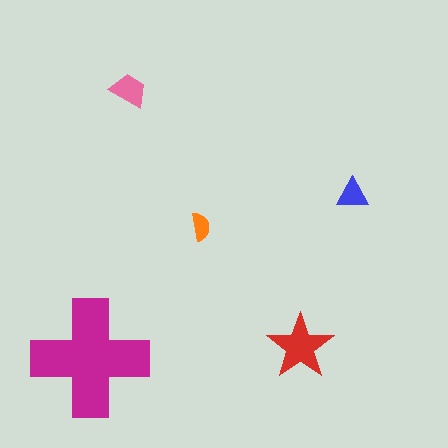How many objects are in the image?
There are 5 objects in the image.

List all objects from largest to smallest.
The magenta cross, the red star, the pink trapezoid, the blue triangle, the orange semicircle.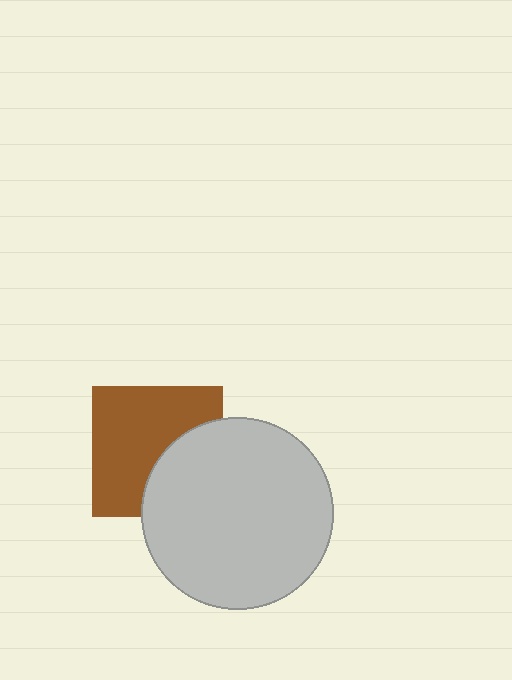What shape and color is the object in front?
The object in front is a light gray circle.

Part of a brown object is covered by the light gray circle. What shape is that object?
It is a square.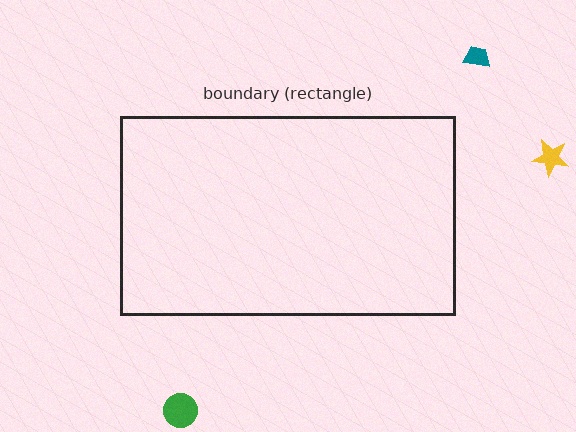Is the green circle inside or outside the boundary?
Outside.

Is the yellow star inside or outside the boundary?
Outside.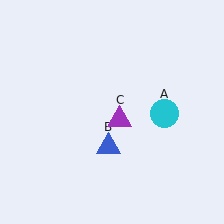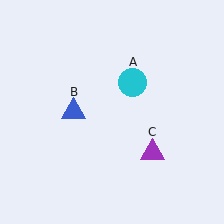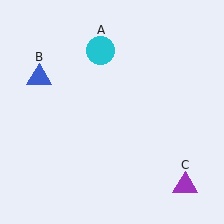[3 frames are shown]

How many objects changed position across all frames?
3 objects changed position: cyan circle (object A), blue triangle (object B), purple triangle (object C).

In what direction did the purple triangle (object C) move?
The purple triangle (object C) moved down and to the right.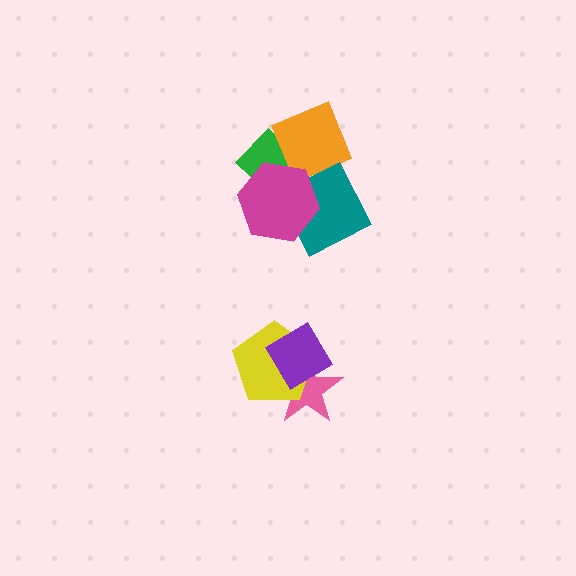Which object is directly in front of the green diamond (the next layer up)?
The orange diamond is directly in front of the green diamond.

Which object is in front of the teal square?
The magenta hexagon is in front of the teal square.